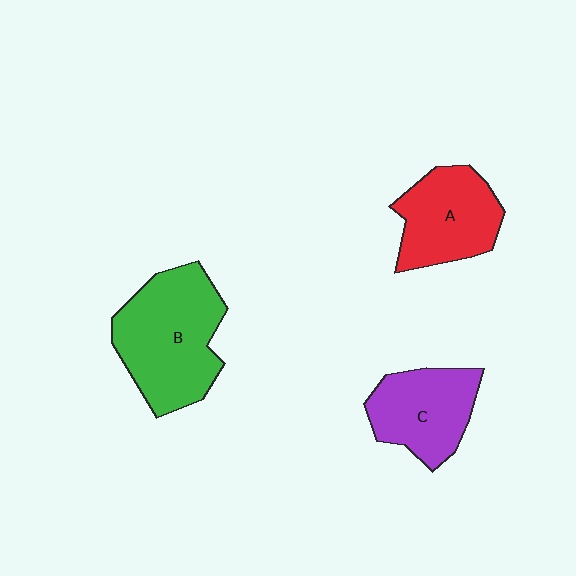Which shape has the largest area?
Shape B (green).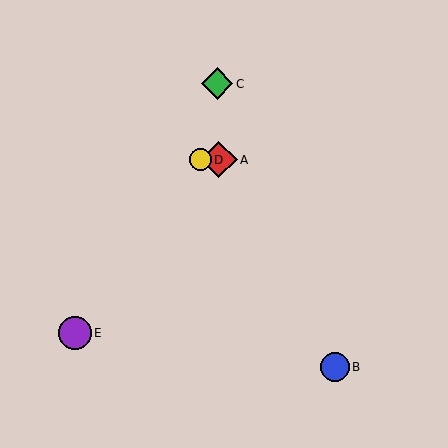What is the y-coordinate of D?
Object D is at y≈160.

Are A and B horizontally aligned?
No, A is at y≈160 and B is at y≈367.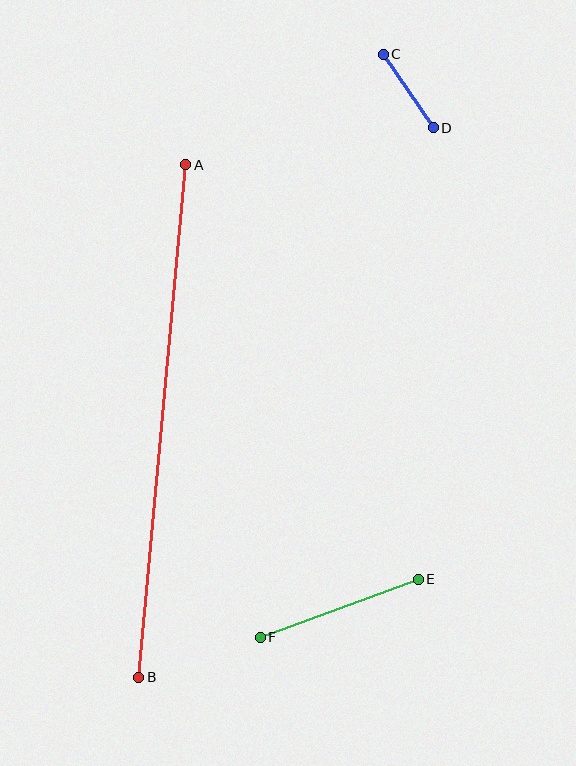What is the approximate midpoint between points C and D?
The midpoint is at approximately (408, 91) pixels.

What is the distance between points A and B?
The distance is approximately 515 pixels.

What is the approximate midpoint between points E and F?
The midpoint is at approximately (339, 608) pixels.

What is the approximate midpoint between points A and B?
The midpoint is at approximately (162, 421) pixels.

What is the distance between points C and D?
The distance is approximately 89 pixels.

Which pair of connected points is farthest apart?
Points A and B are farthest apart.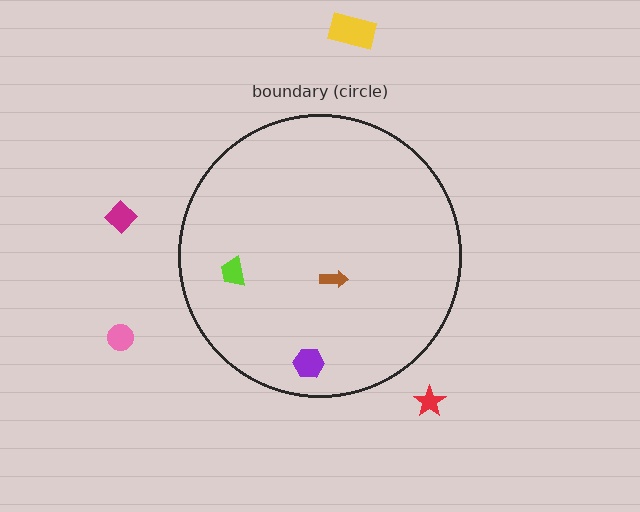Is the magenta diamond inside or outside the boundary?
Outside.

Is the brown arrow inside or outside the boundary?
Inside.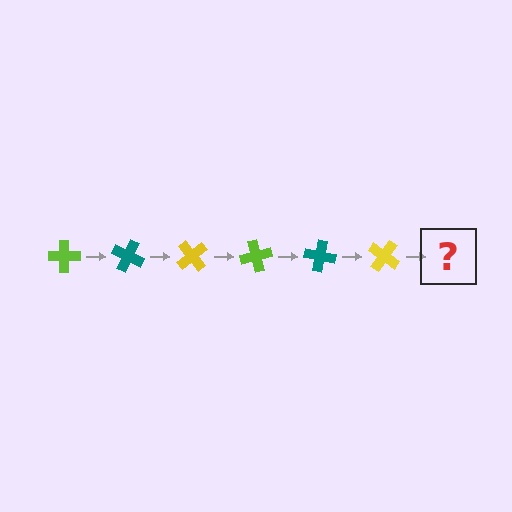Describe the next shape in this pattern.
It should be a lime cross, rotated 150 degrees from the start.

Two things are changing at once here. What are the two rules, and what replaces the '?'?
The two rules are that it rotates 25 degrees each step and the color cycles through lime, teal, and yellow. The '?' should be a lime cross, rotated 150 degrees from the start.